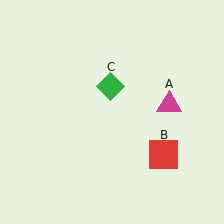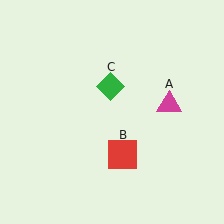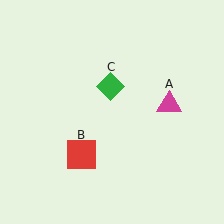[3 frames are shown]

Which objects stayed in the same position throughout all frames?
Magenta triangle (object A) and green diamond (object C) remained stationary.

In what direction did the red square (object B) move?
The red square (object B) moved left.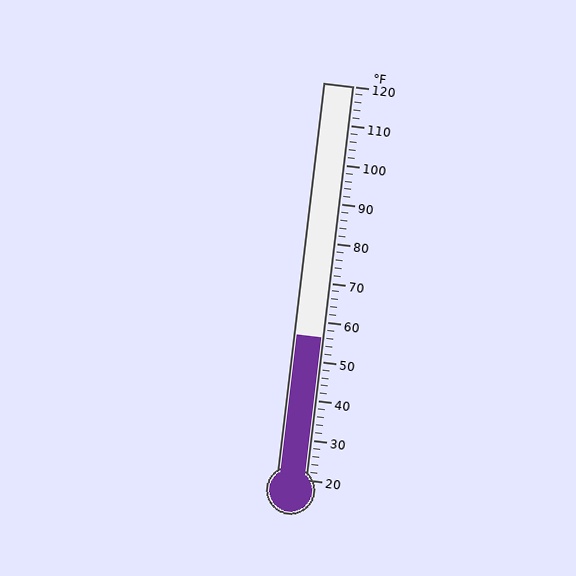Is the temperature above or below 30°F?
The temperature is above 30°F.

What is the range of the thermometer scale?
The thermometer scale ranges from 20°F to 120°F.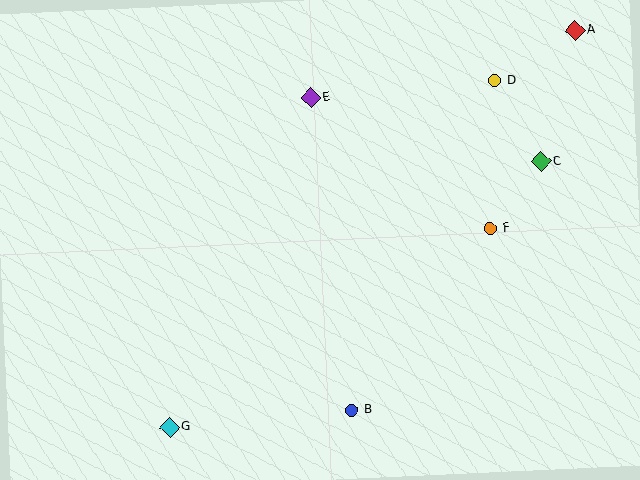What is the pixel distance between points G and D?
The distance between G and D is 475 pixels.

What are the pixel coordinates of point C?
Point C is at (541, 162).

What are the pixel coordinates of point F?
Point F is at (491, 228).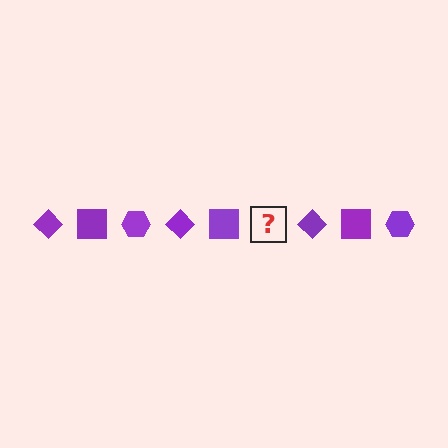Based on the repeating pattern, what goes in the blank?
The blank should be a purple hexagon.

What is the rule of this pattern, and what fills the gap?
The rule is that the pattern cycles through diamond, square, hexagon shapes in purple. The gap should be filled with a purple hexagon.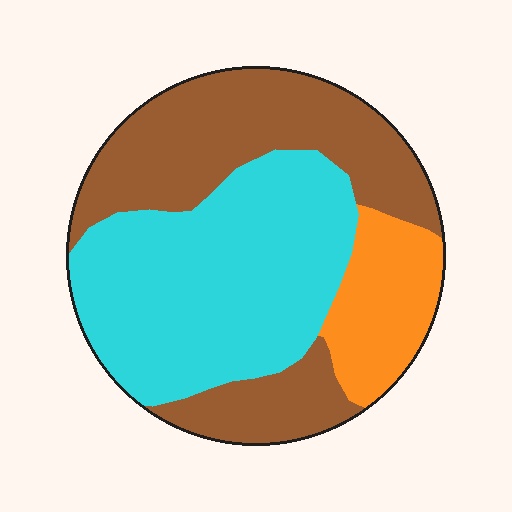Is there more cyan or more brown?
Cyan.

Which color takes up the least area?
Orange, at roughly 15%.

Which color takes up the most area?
Cyan, at roughly 45%.